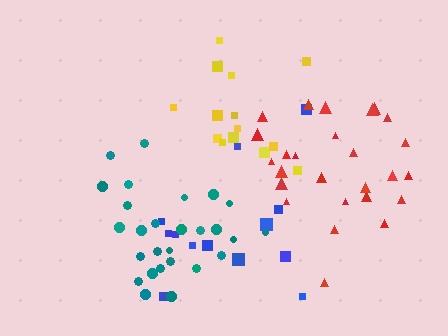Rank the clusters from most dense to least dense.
teal, yellow, red, blue.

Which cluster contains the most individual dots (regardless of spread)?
Teal (27).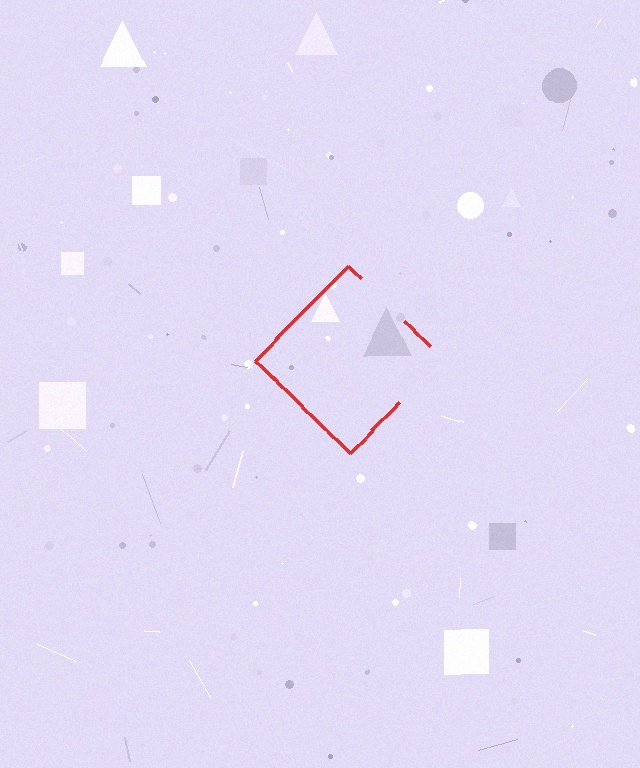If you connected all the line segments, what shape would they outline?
They would outline a diamond.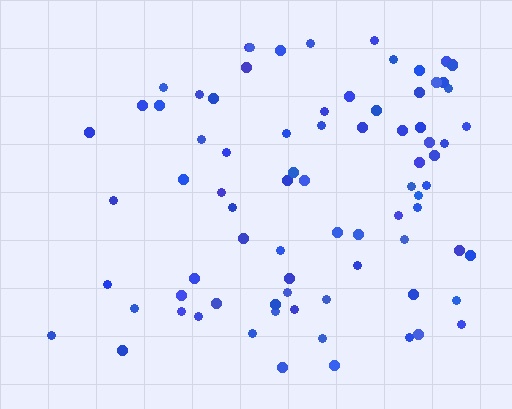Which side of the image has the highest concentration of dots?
The right.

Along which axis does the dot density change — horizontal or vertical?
Horizontal.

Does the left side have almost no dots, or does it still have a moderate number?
Still a moderate number, just noticeably fewer than the right.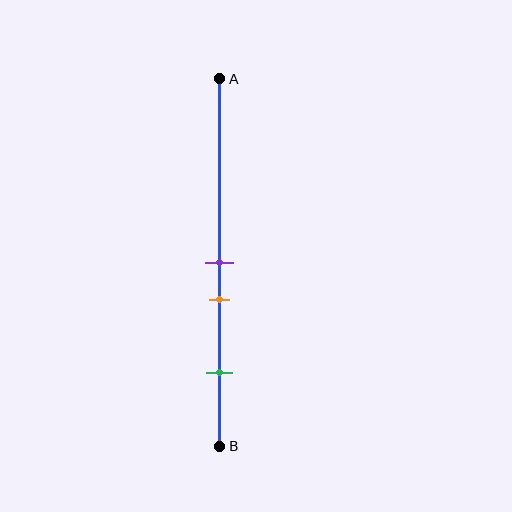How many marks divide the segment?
There are 3 marks dividing the segment.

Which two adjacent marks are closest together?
The purple and orange marks are the closest adjacent pair.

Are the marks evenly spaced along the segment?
No, the marks are not evenly spaced.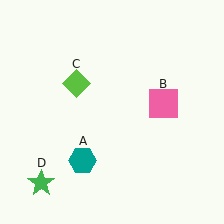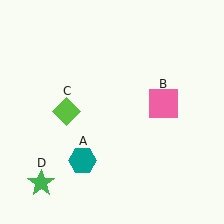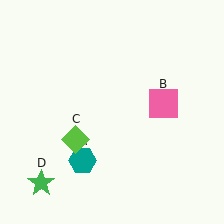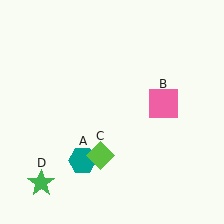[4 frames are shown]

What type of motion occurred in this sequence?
The lime diamond (object C) rotated counterclockwise around the center of the scene.